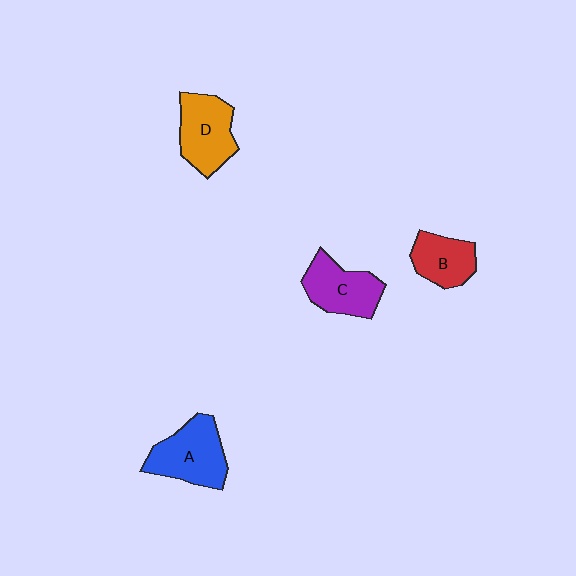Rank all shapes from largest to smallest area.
From largest to smallest: A (blue), D (orange), C (purple), B (red).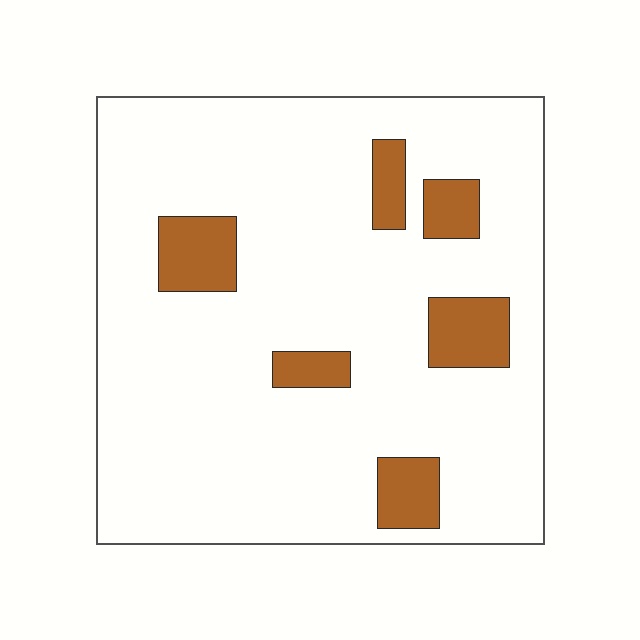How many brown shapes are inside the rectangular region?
6.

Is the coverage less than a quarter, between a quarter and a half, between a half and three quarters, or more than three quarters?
Less than a quarter.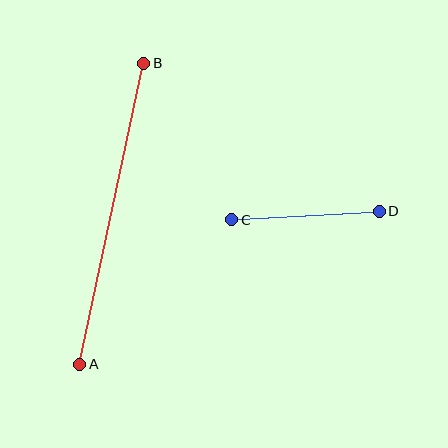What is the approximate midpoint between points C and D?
The midpoint is at approximately (306, 216) pixels.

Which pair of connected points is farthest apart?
Points A and B are farthest apart.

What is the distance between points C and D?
The distance is approximately 148 pixels.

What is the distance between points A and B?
The distance is approximately 308 pixels.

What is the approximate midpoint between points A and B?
The midpoint is at approximately (112, 214) pixels.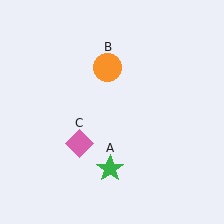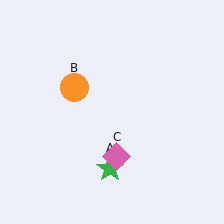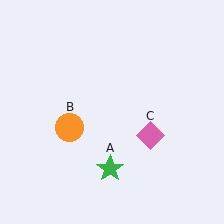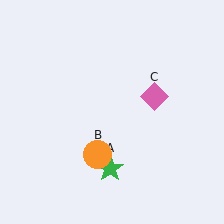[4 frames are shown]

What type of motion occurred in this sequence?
The orange circle (object B), pink diamond (object C) rotated counterclockwise around the center of the scene.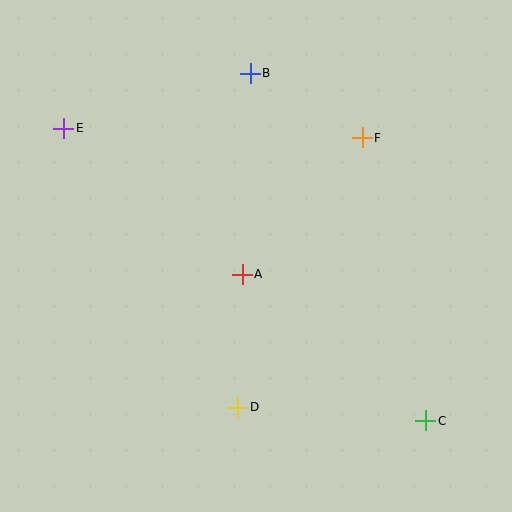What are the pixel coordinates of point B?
Point B is at (250, 73).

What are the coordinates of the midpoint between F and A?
The midpoint between F and A is at (302, 206).